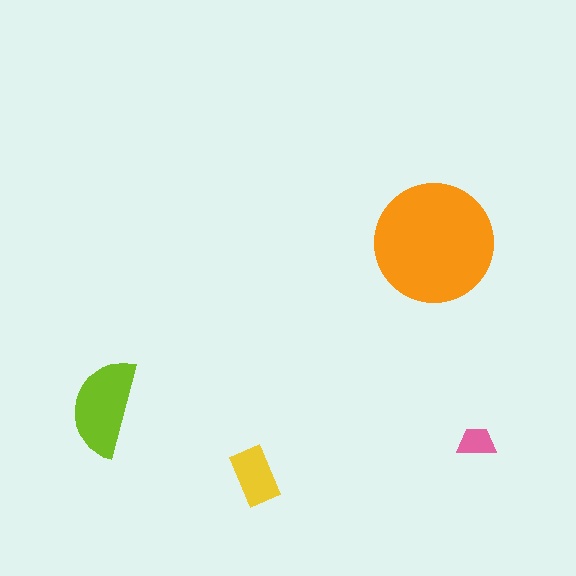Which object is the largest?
The orange circle.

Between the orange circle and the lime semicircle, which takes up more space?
The orange circle.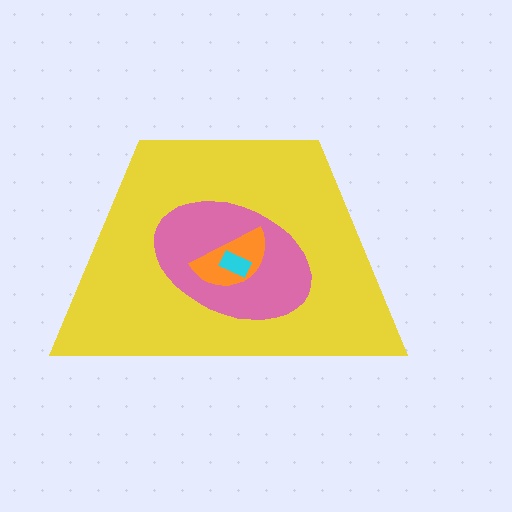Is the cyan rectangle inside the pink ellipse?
Yes.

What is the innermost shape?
The cyan rectangle.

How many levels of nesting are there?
4.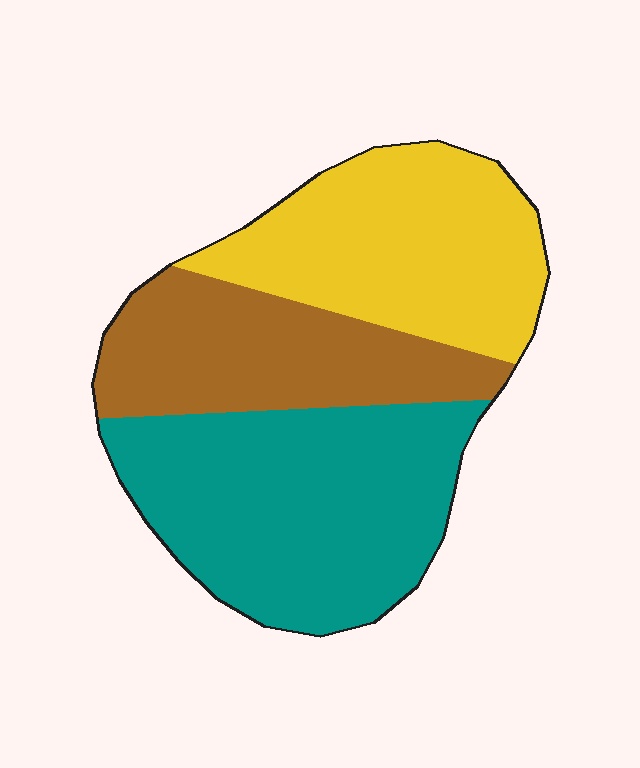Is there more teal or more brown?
Teal.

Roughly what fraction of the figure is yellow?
Yellow covers about 30% of the figure.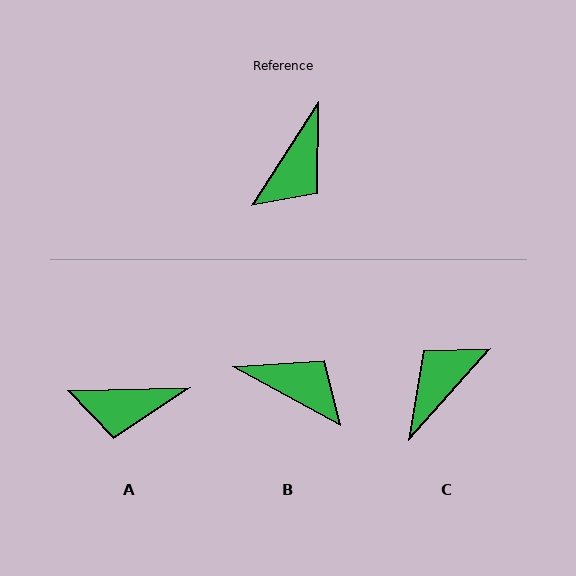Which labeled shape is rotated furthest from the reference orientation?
C, about 171 degrees away.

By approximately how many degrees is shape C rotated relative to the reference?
Approximately 171 degrees counter-clockwise.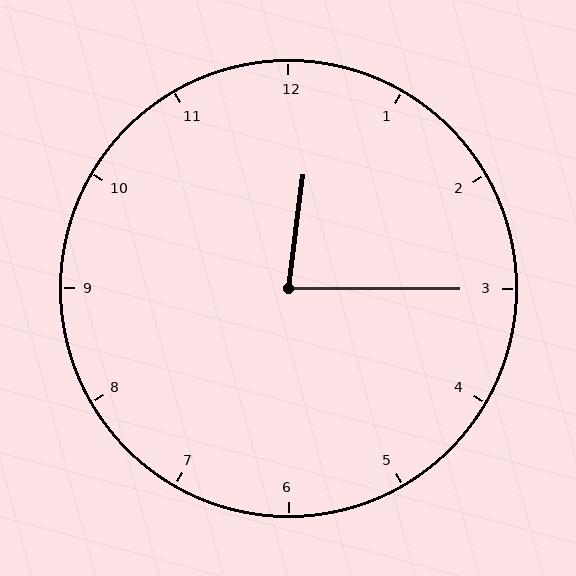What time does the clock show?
12:15.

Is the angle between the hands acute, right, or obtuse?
It is acute.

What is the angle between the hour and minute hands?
Approximately 82 degrees.